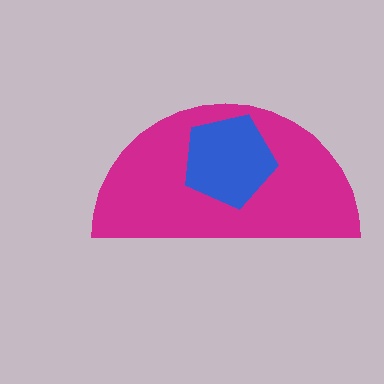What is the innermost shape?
The blue pentagon.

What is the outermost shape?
The magenta semicircle.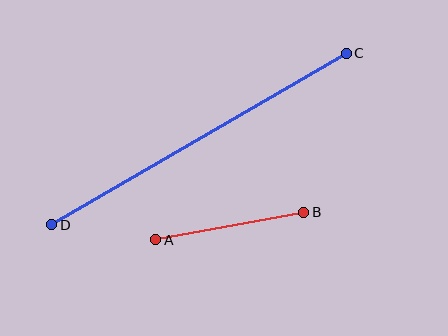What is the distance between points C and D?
The distance is approximately 341 pixels.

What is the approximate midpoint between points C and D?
The midpoint is at approximately (199, 139) pixels.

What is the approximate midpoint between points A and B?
The midpoint is at approximately (230, 226) pixels.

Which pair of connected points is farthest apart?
Points C and D are farthest apart.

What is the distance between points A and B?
The distance is approximately 151 pixels.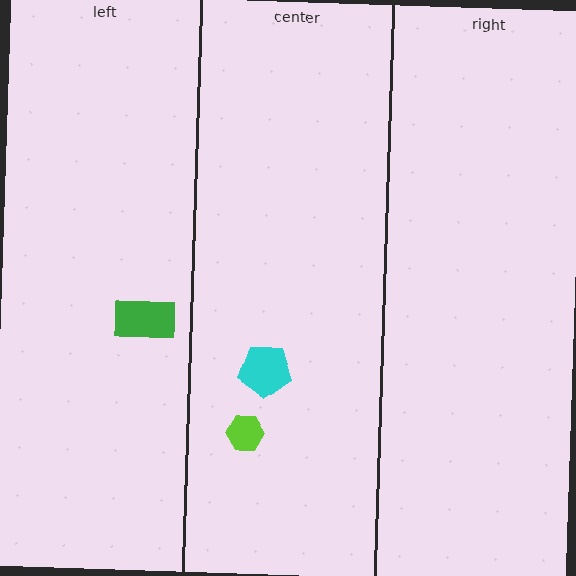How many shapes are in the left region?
1.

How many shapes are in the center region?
2.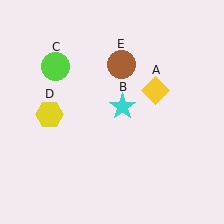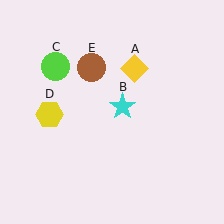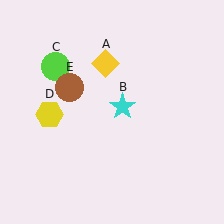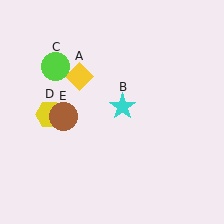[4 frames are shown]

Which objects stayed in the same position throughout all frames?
Cyan star (object B) and lime circle (object C) and yellow hexagon (object D) remained stationary.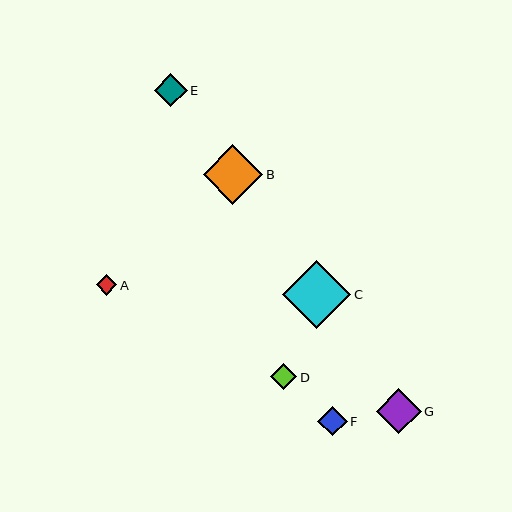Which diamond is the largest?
Diamond C is the largest with a size of approximately 69 pixels.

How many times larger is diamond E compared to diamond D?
Diamond E is approximately 1.3 times the size of diamond D.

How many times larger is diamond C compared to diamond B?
Diamond C is approximately 1.2 times the size of diamond B.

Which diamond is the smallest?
Diamond A is the smallest with a size of approximately 21 pixels.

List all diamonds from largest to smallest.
From largest to smallest: C, B, G, E, F, D, A.